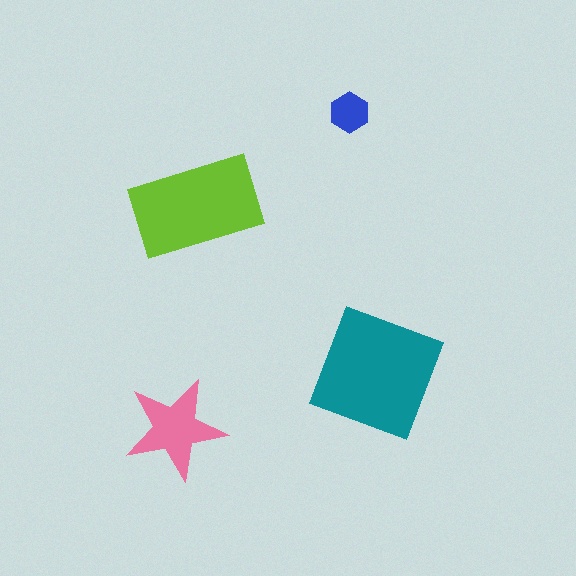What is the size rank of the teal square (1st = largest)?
1st.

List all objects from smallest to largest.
The blue hexagon, the pink star, the lime rectangle, the teal square.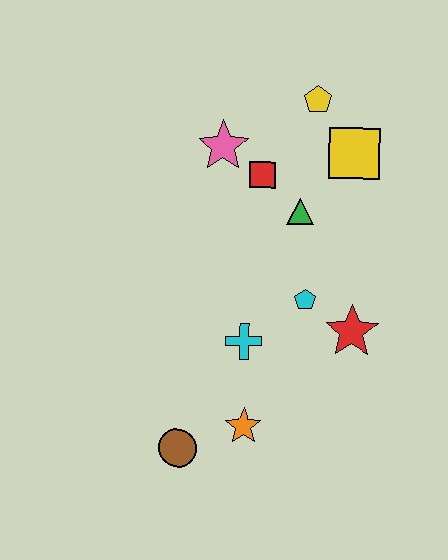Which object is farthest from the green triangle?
The brown circle is farthest from the green triangle.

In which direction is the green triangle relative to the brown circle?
The green triangle is above the brown circle.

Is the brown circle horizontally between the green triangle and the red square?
No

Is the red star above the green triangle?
No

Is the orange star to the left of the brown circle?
No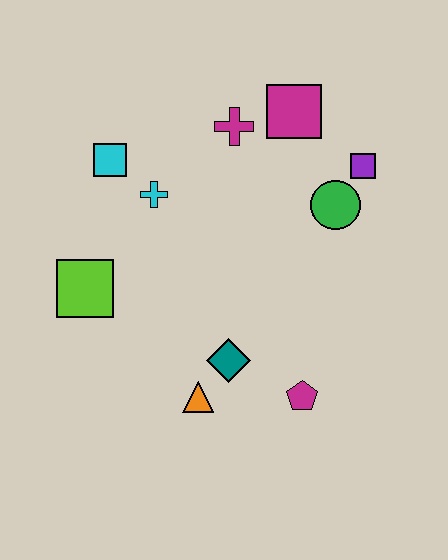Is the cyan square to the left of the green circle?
Yes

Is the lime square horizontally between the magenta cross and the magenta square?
No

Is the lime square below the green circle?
Yes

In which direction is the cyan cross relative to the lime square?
The cyan cross is above the lime square.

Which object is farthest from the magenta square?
The orange triangle is farthest from the magenta square.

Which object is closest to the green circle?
The purple square is closest to the green circle.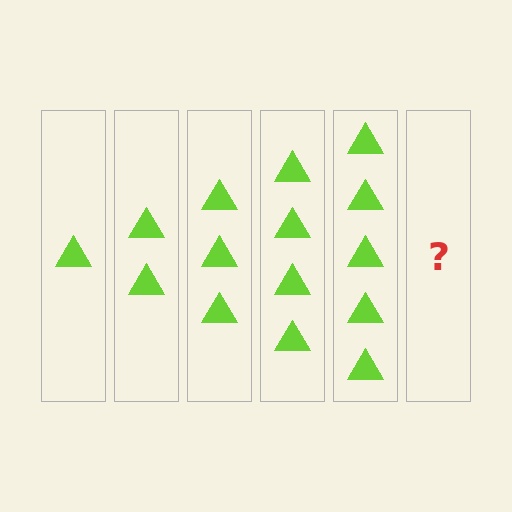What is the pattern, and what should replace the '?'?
The pattern is that each step adds one more triangle. The '?' should be 6 triangles.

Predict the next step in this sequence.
The next step is 6 triangles.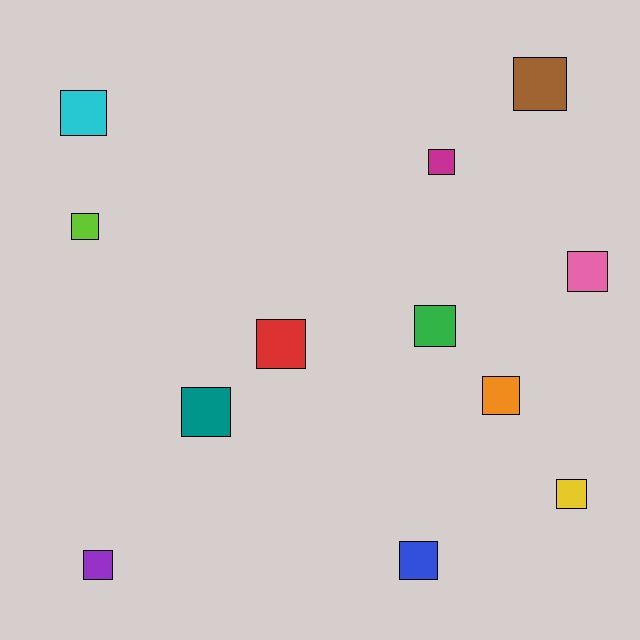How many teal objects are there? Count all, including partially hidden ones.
There is 1 teal object.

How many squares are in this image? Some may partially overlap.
There are 12 squares.